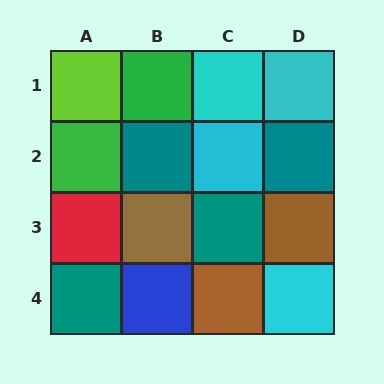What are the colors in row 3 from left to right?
Red, brown, teal, brown.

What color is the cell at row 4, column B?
Blue.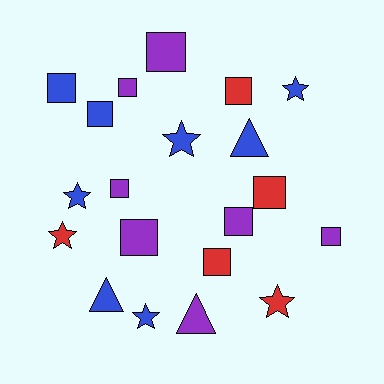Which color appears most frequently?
Blue, with 8 objects.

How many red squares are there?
There are 3 red squares.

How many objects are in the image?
There are 20 objects.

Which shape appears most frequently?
Square, with 11 objects.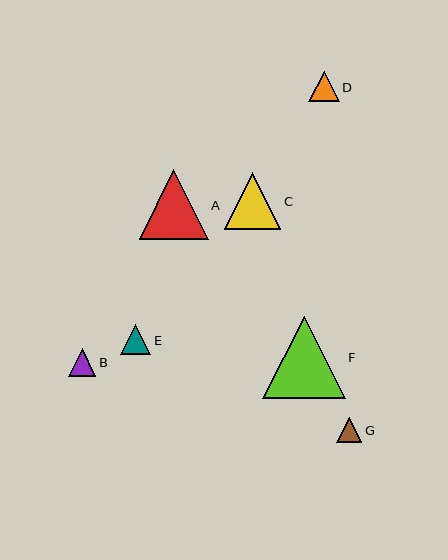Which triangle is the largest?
Triangle F is the largest with a size of approximately 82 pixels.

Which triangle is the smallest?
Triangle G is the smallest with a size of approximately 25 pixels.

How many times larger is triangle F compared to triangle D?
Triangle F is approximately 2.7 times the size of triangle D.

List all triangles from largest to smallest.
From largest to smallest: F, A, C, E, D, B, G.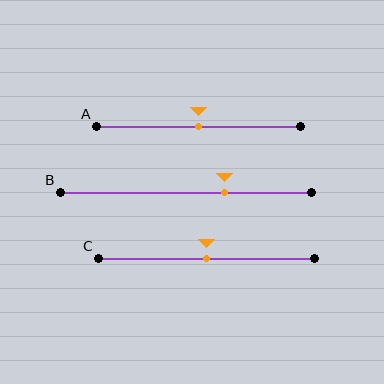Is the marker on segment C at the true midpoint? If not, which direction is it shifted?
Yes, the marker on segment C is at the true midpoint.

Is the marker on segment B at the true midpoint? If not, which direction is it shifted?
No, the marker on segment B is shifted to the right by about 15% of the segment length.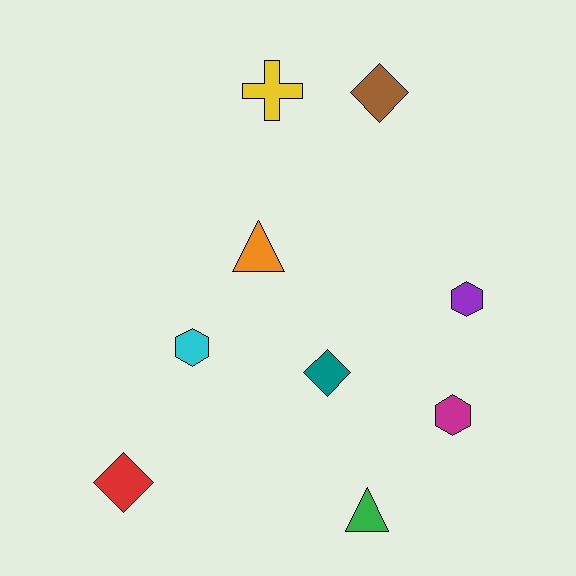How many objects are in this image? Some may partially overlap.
There are 9 objects.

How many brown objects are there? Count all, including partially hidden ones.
There is 1 brown object.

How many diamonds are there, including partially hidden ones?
There are 3 diamonds.